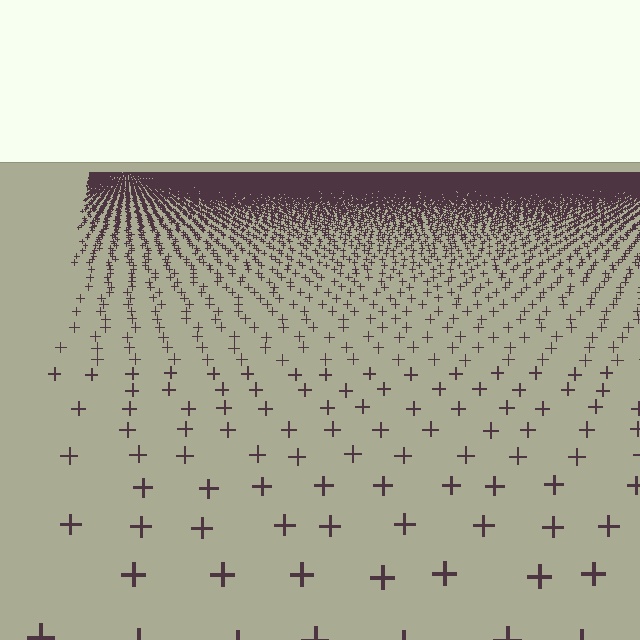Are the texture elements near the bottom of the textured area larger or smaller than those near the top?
Larger. Near the bottom, elements are closer to the viewer and appear at a bigger on-screen size.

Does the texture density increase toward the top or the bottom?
Density increases toward the top.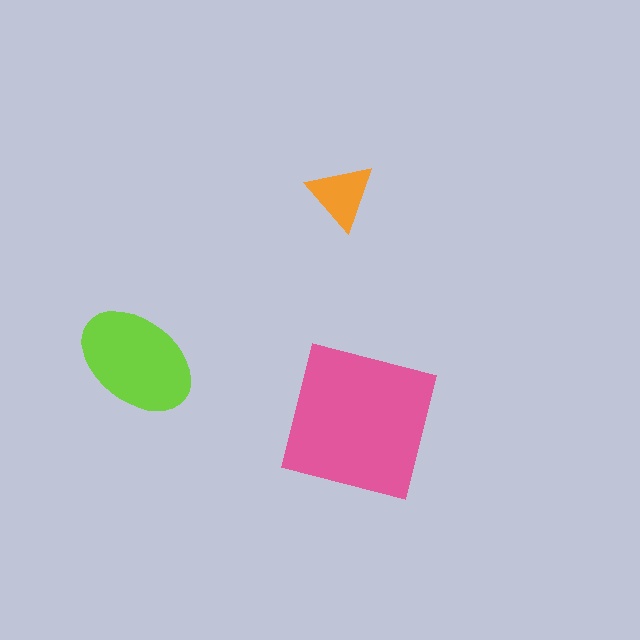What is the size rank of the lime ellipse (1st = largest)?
2nd.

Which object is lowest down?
The pink square is bottommost.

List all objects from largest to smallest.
The pink square, the lime ellipse, the orange triangle.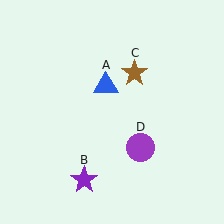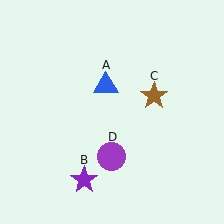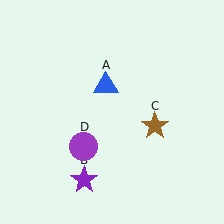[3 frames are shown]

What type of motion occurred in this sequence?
The brown star (object C), purple circle (object D) rotated clockwise around the center of the scene.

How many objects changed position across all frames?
2 objects changed position: brown star (object C), purple circle (object D).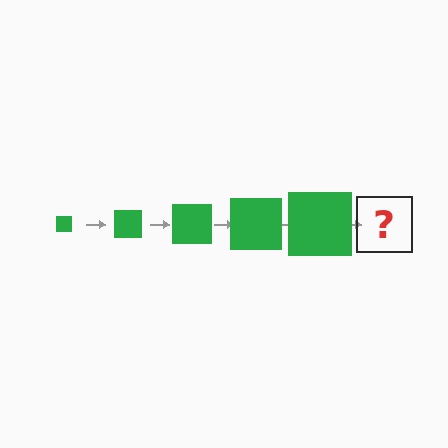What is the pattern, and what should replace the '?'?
The pattern is that the square gets progressively larger each step. The '?' should be a green square, larger than the previous one.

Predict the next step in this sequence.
The next step is a green square, larger than the previous one.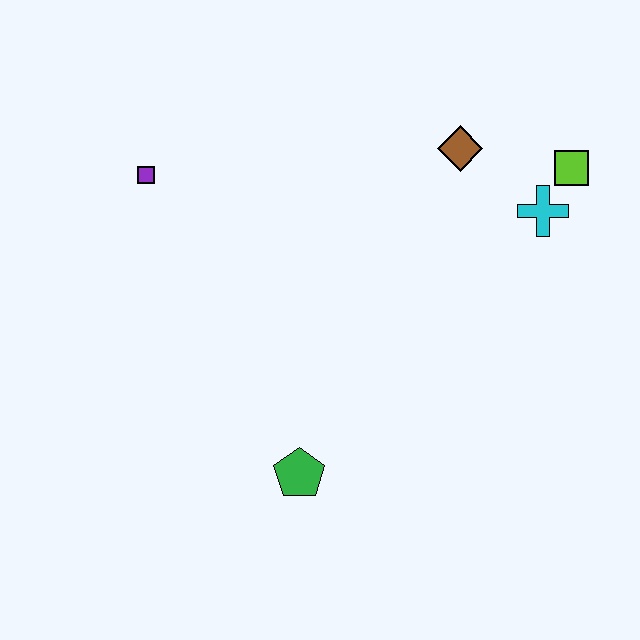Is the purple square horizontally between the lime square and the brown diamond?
No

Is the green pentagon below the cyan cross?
Yes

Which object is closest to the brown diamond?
The cyan cross is closest to the brown diamond.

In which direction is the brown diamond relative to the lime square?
The brown diamond is to the left of the lime square.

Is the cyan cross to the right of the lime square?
No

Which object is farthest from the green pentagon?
The lime square is farthest from the green pentagon.